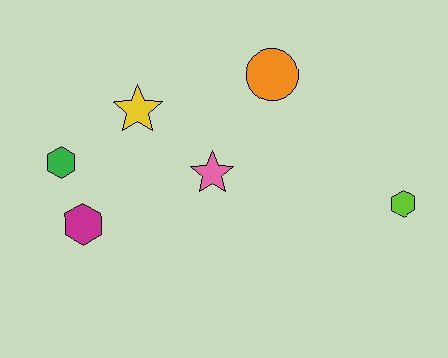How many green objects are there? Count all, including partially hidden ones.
There is 1 green object.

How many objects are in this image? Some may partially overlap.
There are 6 objects.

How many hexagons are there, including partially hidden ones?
There are 3 hexagons.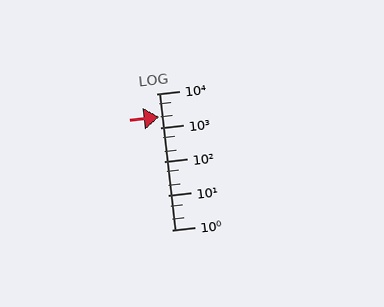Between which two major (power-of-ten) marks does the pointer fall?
The pointer is between 1000 and 10000.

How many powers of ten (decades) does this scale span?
The scale spans 4 decades, from 1 to 10000.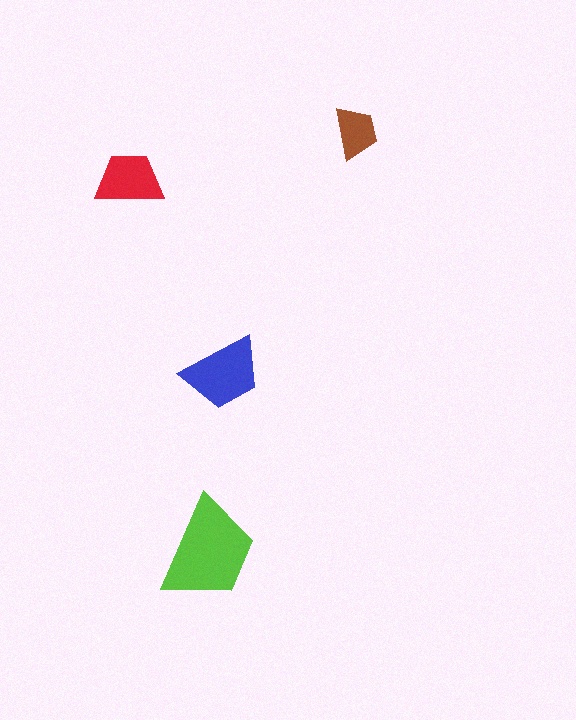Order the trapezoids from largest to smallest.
the lime one, the blue one, the red one, the brown one.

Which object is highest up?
The brown trapezoid is topmost.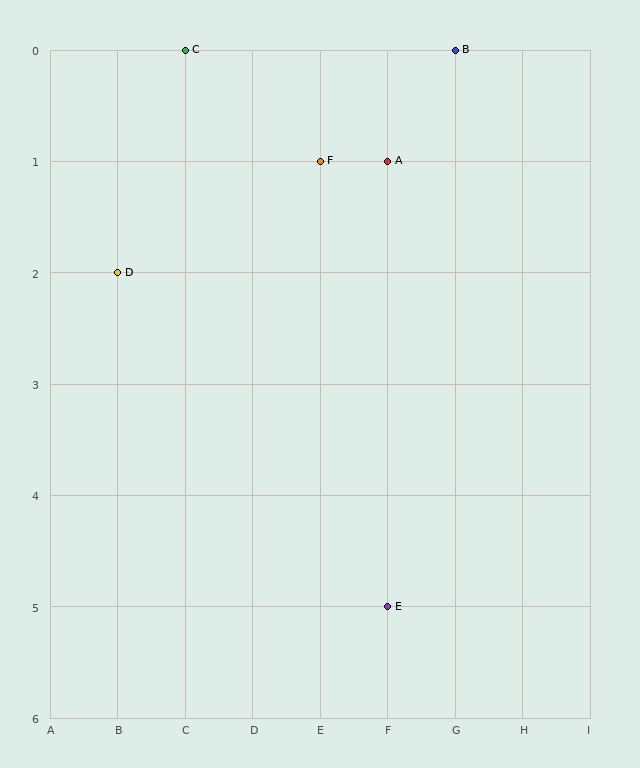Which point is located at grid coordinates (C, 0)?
Point C is at (C, 0).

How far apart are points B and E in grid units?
Points B and E are 1 column and 5 rows apart (about 5.1 grid units diagonally).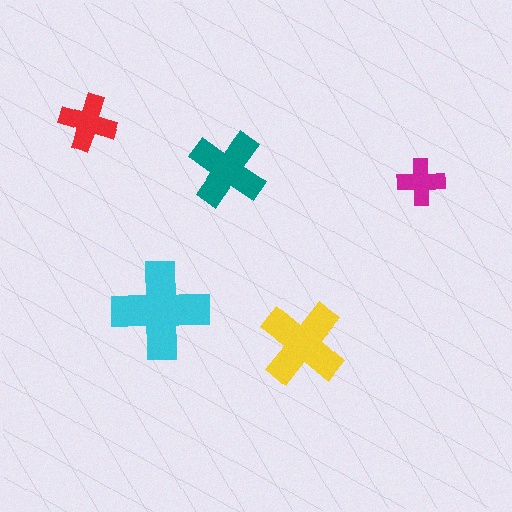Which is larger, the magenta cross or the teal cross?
The teal one.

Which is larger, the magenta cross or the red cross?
The red one.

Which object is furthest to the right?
The magenta cross is rightmost.